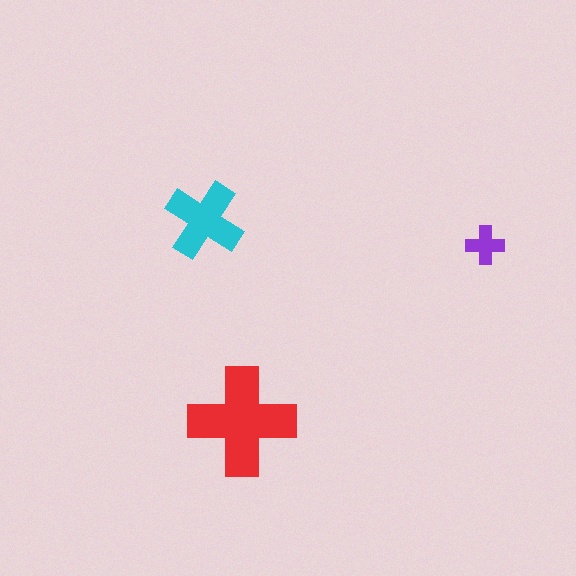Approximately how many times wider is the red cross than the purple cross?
About 3 times wider.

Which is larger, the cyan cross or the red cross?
The red one.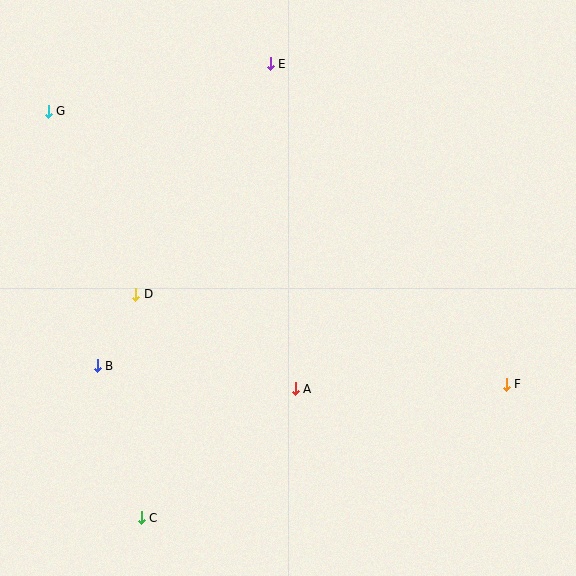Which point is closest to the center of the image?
Point A at (295, 389) is closest to the center.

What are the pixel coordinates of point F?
Point F is at (506, 384).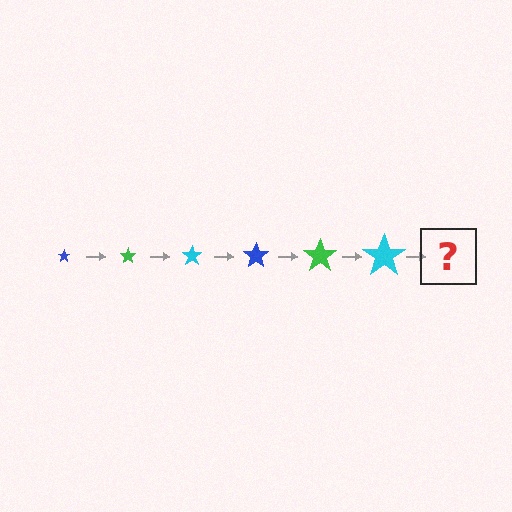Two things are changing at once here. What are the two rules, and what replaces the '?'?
The two rules are that the star grows larger each step and the color cycles through blue, green, and cyan. The '?' should be a blue star, larger than the previous one.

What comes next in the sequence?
The next element should be a blue star, larger than the previous one.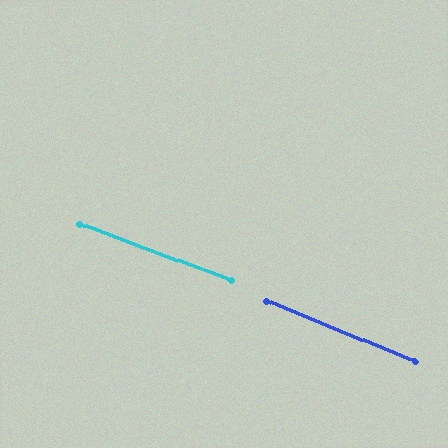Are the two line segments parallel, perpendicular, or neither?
Parallel — their directions differ by only 1.9°.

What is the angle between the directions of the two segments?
Approximately 2 degrees.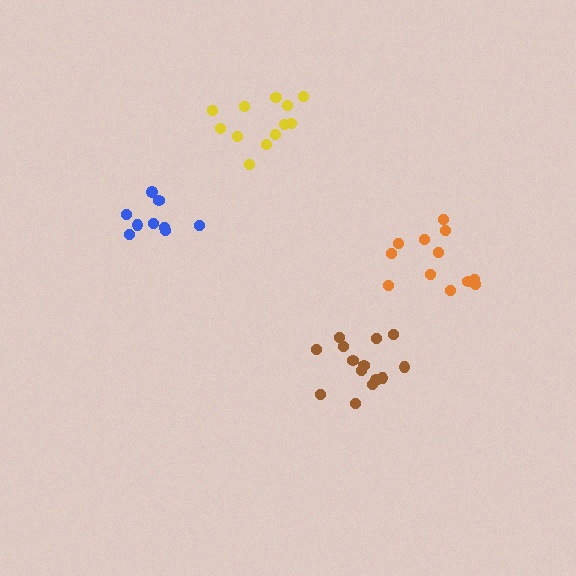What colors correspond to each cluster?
The clusters are colored: brown, blue, orange, yellow.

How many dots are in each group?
Group 1: 14 dots, Group 2: 9 dots, Group 3: 12 dots, Group 4: 12 dots (47 total).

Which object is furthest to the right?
The orange cluster is rightmost.